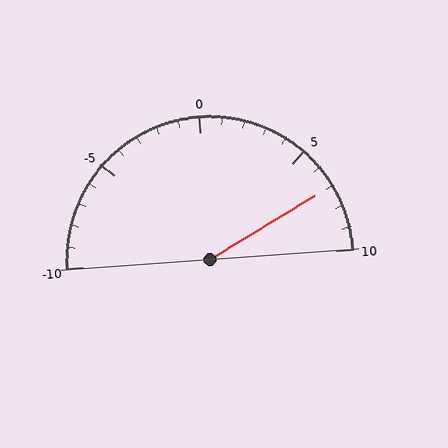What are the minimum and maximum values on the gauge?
The gauge ranges from -10 to 10.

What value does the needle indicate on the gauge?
The needle indicates approximately 7.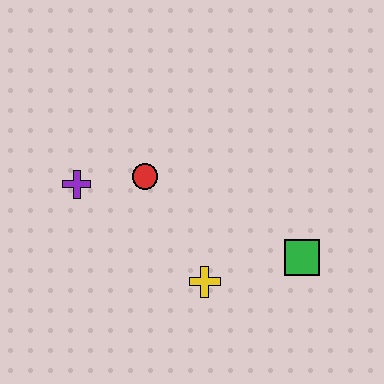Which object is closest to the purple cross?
The red circle is closest to the purple cross.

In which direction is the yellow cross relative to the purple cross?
The yellow cross is to the right of the purple cross.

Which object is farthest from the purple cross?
The green square is farthest from the purple cross.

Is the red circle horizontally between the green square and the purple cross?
Yes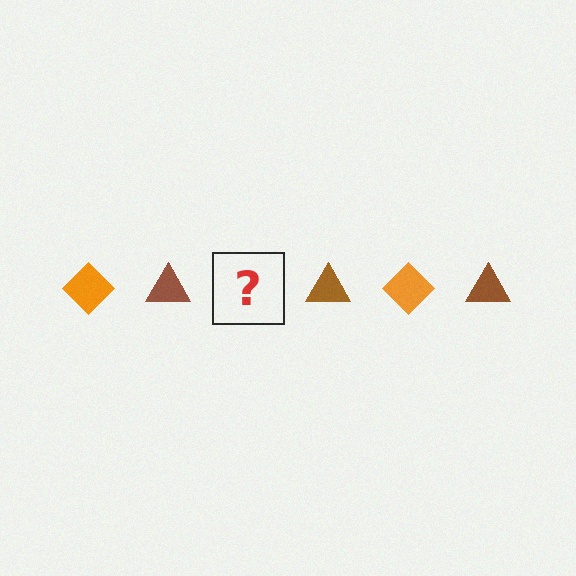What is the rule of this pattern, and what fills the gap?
The rule is that the pattern alternates between orange diamond and brown triangle. The gap should be filled with an orange diamond.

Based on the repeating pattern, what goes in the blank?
The blank should be an orange diamond.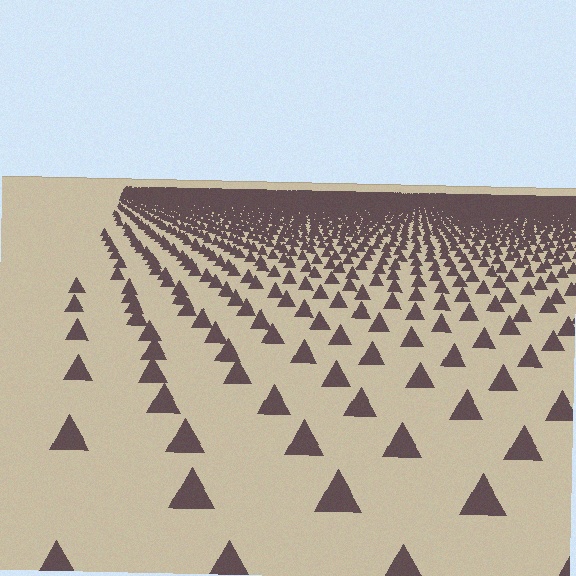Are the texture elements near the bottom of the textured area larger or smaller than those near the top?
Larger. Near the bottom, elements are closer to the viewer and appear at a bigger on-screen size.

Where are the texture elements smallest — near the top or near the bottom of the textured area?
Near the top.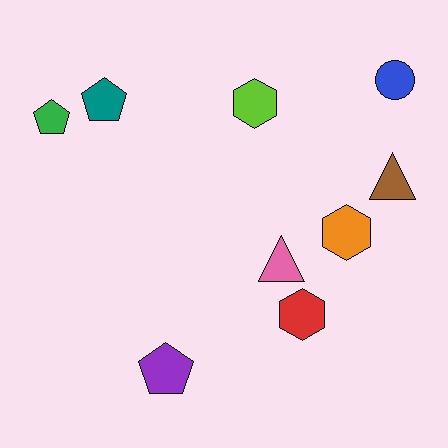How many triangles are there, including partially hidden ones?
There are 2 triangles.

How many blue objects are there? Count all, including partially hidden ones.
There is 1 blue object.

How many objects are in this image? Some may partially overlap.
There are 9 objects.